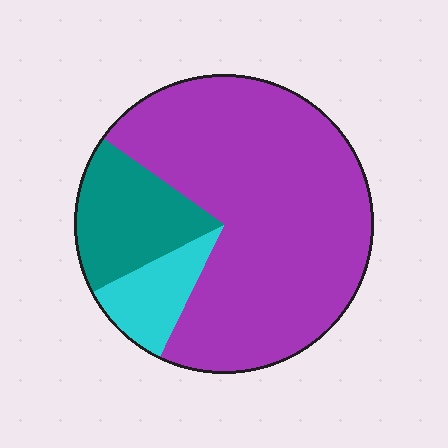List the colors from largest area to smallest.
From largest to smallest: purple, teal, cyan.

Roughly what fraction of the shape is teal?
Teal covers about 20% of the shape.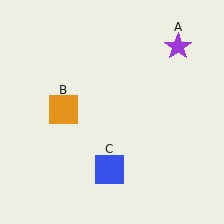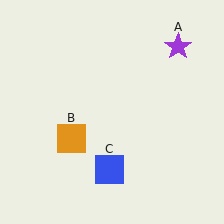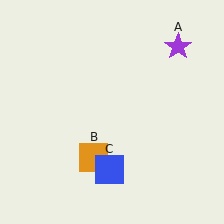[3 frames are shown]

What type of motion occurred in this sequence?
The orange square (object B) rotated counterclockwise around the center of the scene.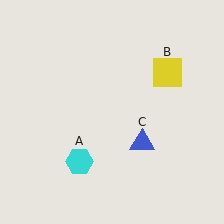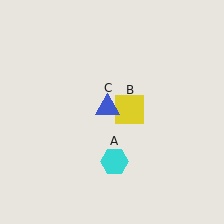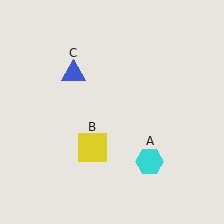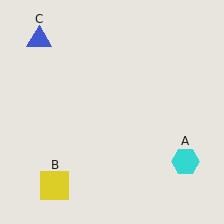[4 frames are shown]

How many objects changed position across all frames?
3 objects changed position: cyan hexagon (object A), yellow square (object B), blue triangle (object C).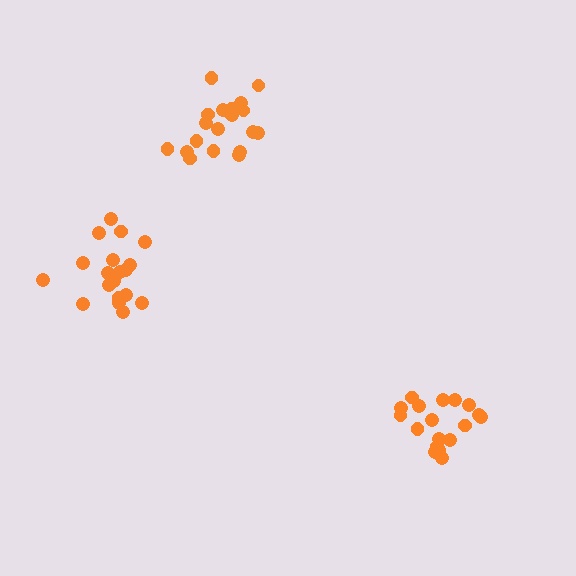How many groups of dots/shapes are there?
There are 3 groups.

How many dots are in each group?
Group 1: 20 dots, Group 2: 18 dots, Group 3: 19 dots (57 total).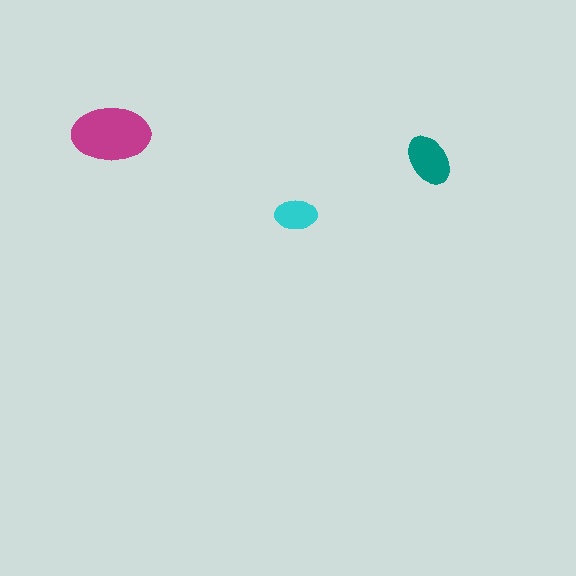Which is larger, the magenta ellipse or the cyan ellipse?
The magenta one.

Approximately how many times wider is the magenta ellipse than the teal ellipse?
About 1.5 times wider.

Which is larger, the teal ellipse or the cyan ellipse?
The teal one.